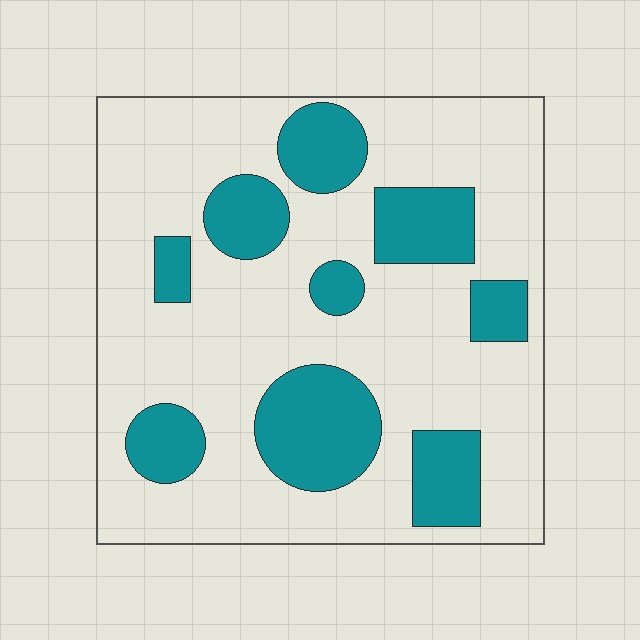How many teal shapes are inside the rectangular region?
9.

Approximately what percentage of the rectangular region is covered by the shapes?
Approximately 25%.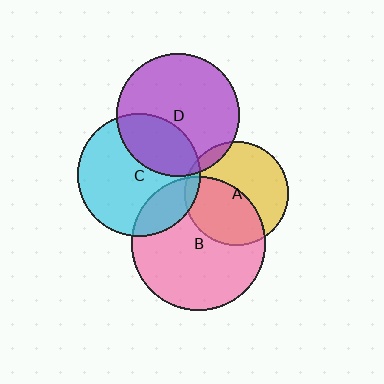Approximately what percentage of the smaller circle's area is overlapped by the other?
Approximately 20%.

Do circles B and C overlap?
Yes.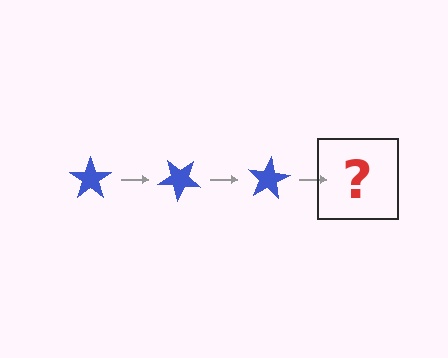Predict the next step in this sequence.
The next step is a blue star rotated 120 degrees.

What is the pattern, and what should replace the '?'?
The pattern is that the star rotates 40 degrees each step. The '?' should be a blue star rotated 120 degrees.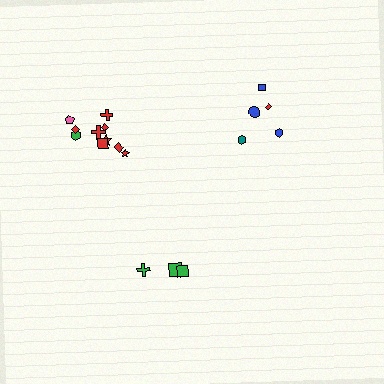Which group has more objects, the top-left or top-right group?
The top-left group.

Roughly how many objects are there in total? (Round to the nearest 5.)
Roughly 20 objects in total.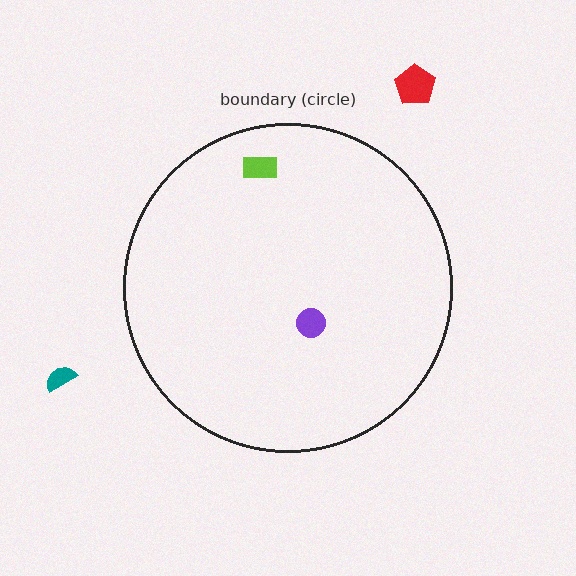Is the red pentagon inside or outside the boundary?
Outside.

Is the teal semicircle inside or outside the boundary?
Outside.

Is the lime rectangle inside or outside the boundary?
Inside.